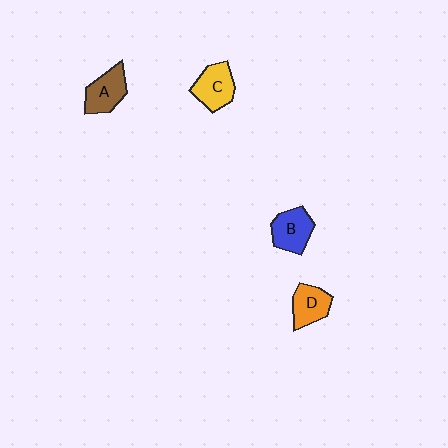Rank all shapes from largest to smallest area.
From largest to smallest: B (blue), C (yellow), A (brown), D (orange).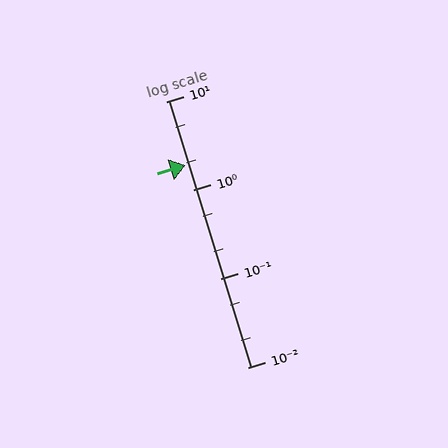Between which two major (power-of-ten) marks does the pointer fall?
The pointer is between 1 and 10.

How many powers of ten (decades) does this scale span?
The scale spans 3 decades, from 0.01 to 10.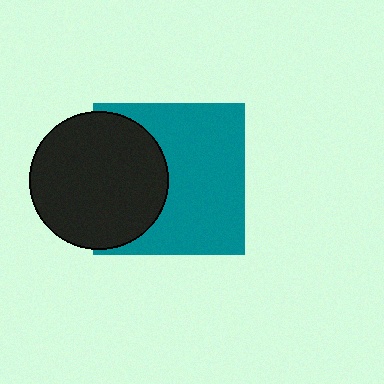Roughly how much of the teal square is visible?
About half of it is visible (roughly 64%).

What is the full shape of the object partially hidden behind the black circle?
The partially hidden object is a teal square.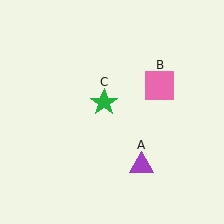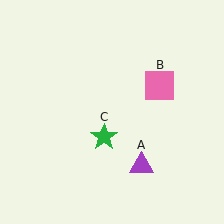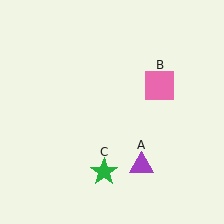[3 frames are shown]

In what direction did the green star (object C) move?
The green star (object C) moved down.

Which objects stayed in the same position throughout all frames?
Purple triangle (object A) and pink square (object B) remained stationary.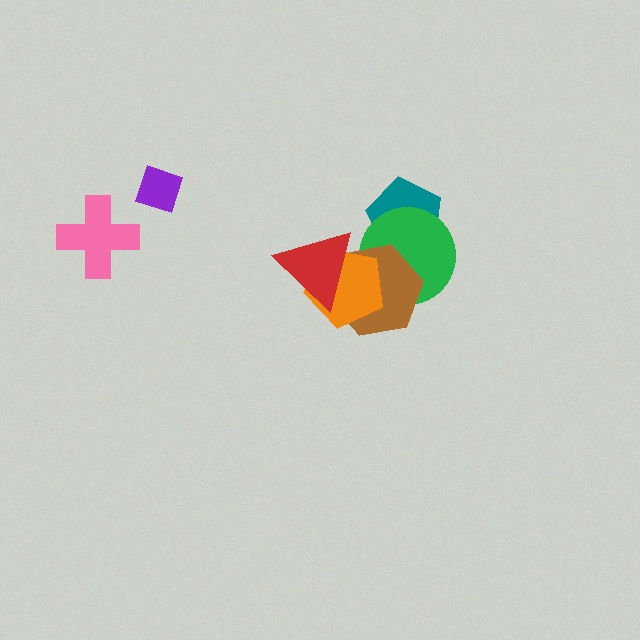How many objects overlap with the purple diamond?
0 objects overlap with the purple diamond.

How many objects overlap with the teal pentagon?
1 object overlaps with the teal pentagon.